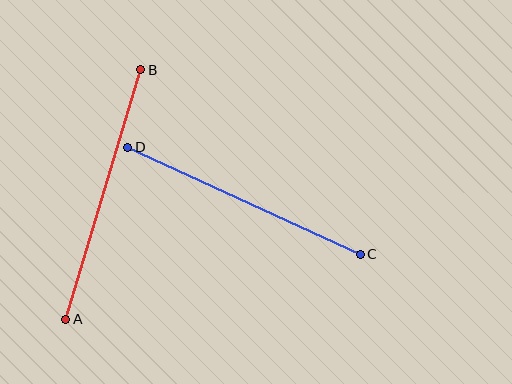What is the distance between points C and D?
The distance is approximately 256 pixels.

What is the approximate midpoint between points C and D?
The midpoint is at approximately (244, 201) pixels.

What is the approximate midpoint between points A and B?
The midpoint is at approximately (103, 195) pixels.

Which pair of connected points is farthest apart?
Points A and B are farthest apart.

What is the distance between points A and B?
The distance is approximately 260 pixels.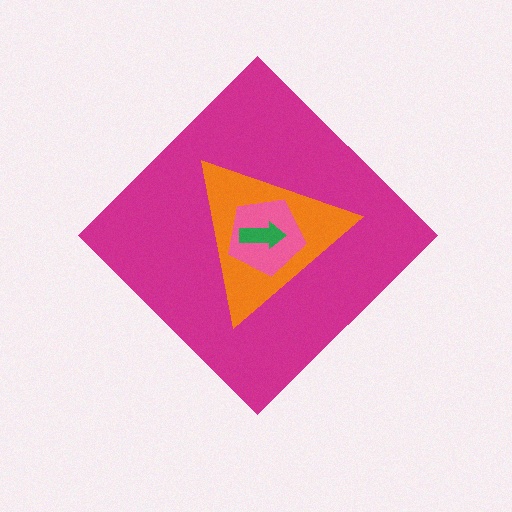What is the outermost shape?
The magenta diamond.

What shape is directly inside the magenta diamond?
The orange triangle.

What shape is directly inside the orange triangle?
The pink pentagon.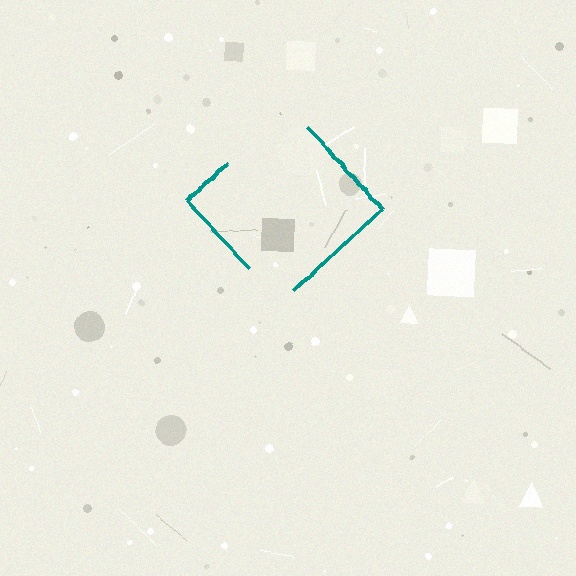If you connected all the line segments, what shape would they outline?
They would outline a diamond.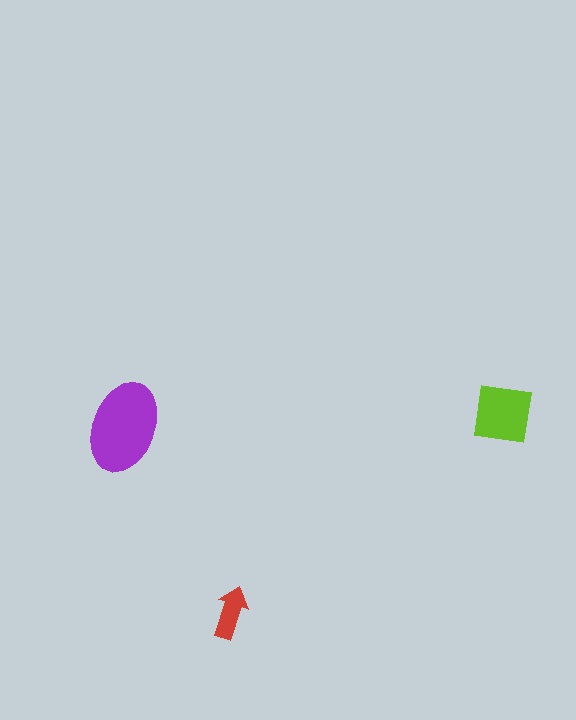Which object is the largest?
The purple ellipse.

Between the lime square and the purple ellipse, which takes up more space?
The purple ellipse.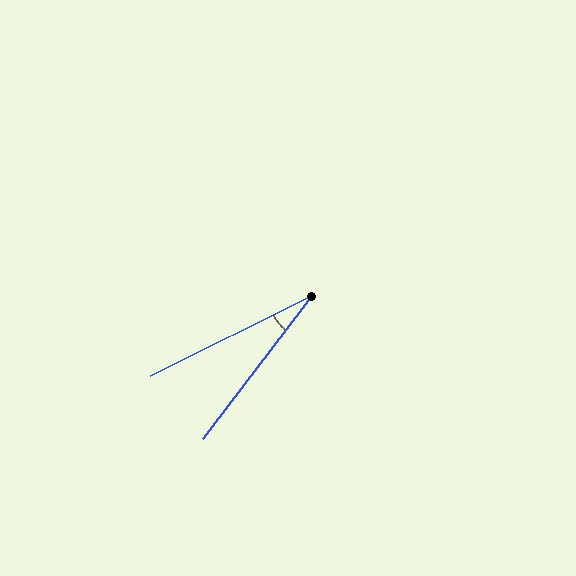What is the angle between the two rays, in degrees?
Approximately 26 degrees.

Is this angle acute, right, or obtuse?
It is acute.